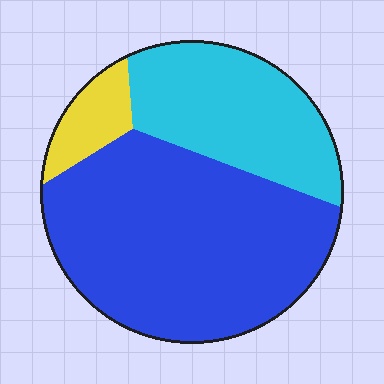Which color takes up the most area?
Blue, at roughly 60%.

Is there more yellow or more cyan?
Cyan.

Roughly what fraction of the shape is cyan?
Cyan takes up about one third (1/3) of the shape.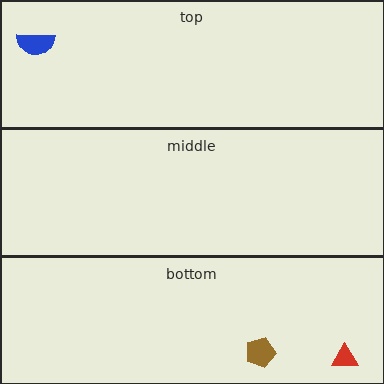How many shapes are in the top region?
1.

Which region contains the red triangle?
The bottom region.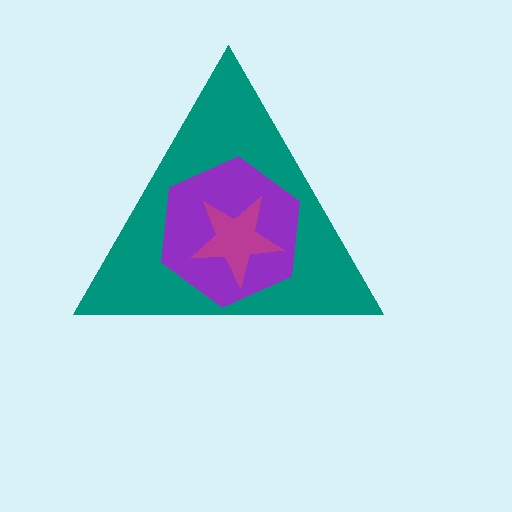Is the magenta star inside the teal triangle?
Yes.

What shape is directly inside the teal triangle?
The purple hexagon.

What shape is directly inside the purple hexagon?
The magenta star.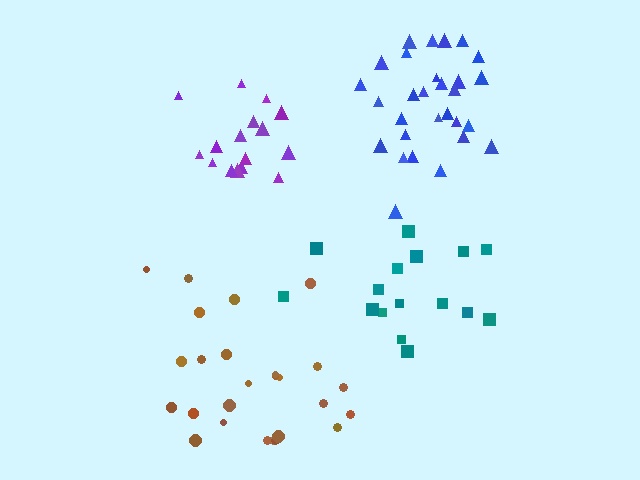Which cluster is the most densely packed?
Purple.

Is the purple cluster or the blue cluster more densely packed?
Purple.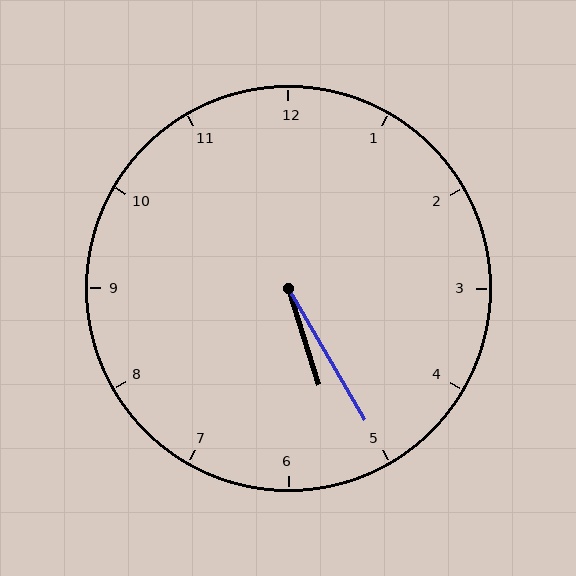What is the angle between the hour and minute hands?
Approximately 12 degrees.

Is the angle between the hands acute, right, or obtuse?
It is acute.